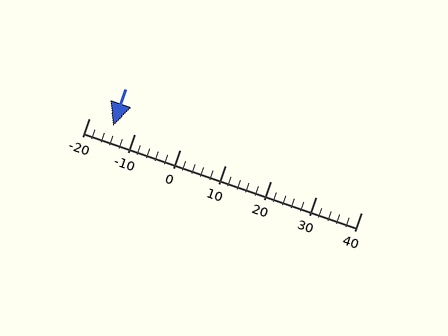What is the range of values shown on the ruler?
The ruler shows values from -20 to 40.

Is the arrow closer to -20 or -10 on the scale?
The arrow is closer to -10.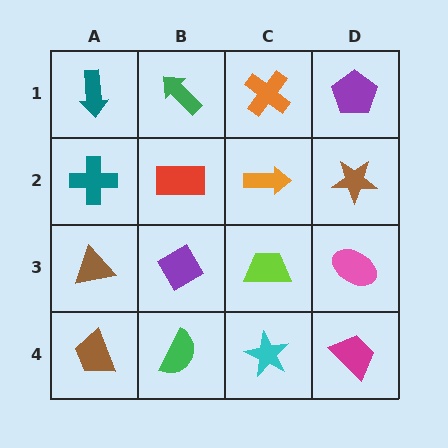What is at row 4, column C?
A cyan star.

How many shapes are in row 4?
4 shapes.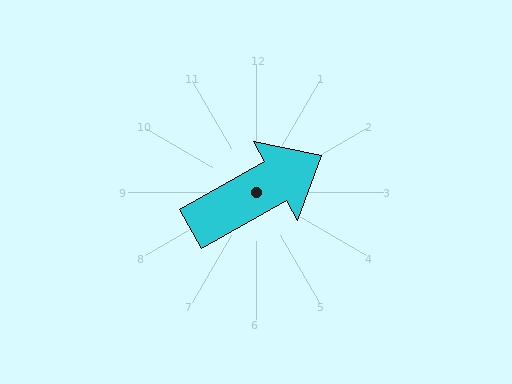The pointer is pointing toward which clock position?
Roughly 2 o'clock.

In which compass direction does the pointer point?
Northeast.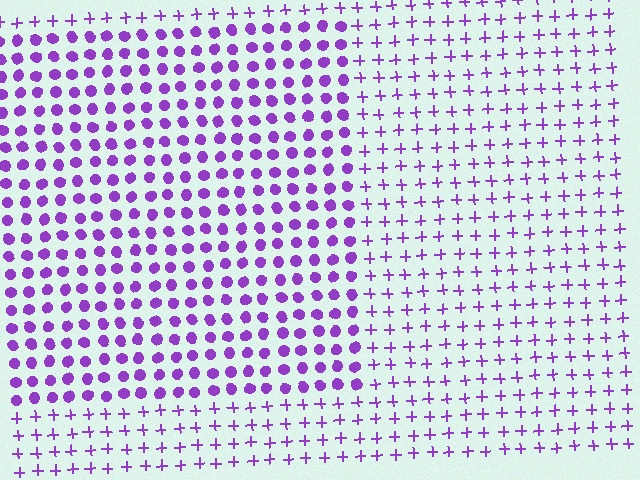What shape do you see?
I see a rectangle.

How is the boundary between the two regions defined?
The boundary is defined by a change in element shape: circles inside vs. plus signs outside. All elements share the same color and spacing.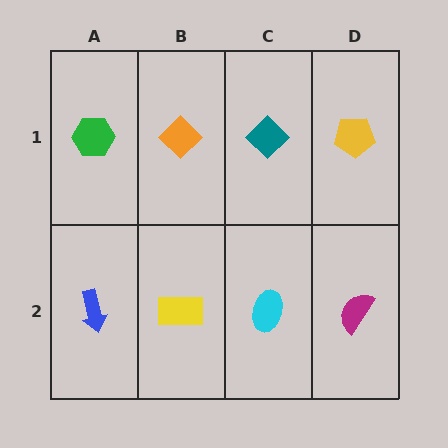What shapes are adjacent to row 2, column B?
An orange diamond (row 1, column B), a blue arrow (row 2, column A), a cyan ellipse (row 2, column C).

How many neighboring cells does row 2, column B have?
3.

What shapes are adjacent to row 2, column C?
A teal diamond (row 1, column C), a yellow rectangle (row 2, column B), a magenta semicircle (row 2, column D).